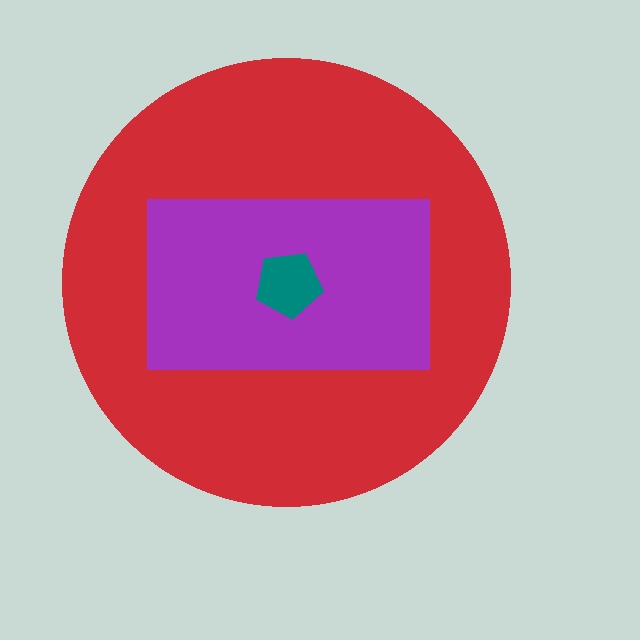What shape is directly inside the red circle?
The purple rectangle.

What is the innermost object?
The teal pentagon.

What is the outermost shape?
The red circle.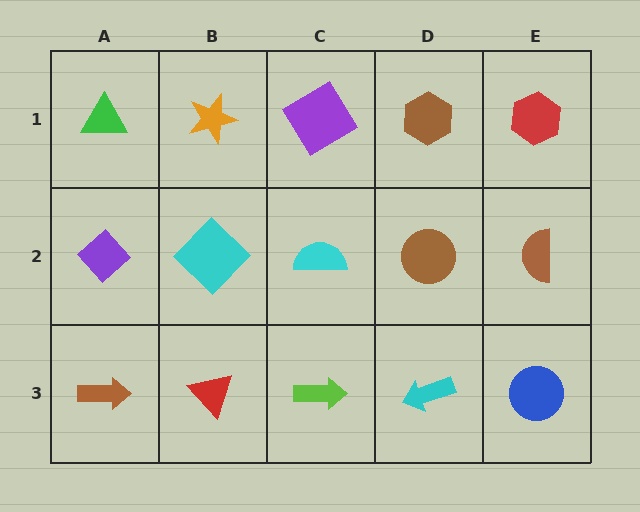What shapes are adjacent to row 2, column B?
An orange star (row 1, column B), a red triangle (row 3, column B), a purple diamond (row 2, column A), a cyan semicircle (row 2, column C).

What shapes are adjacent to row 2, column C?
A purple diamond (row 1, column C), a lime arrow (row 3, column C), a cyan diamond (row 2, column B), a brown circle (row 2, column D).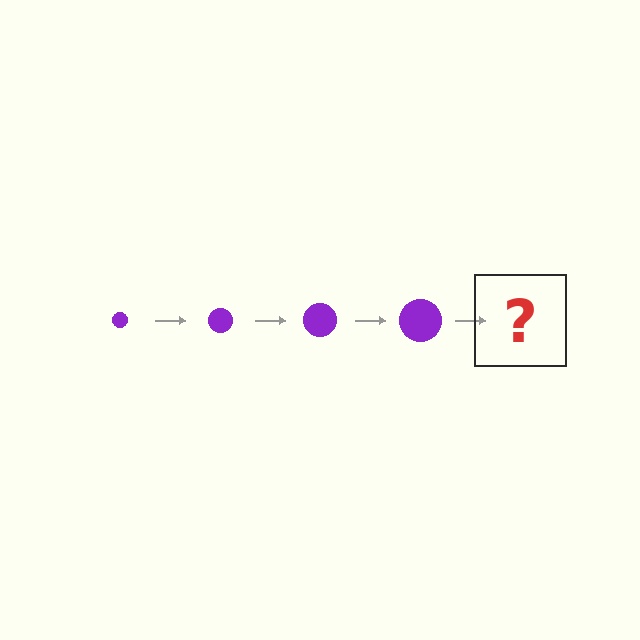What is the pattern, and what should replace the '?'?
The pattern is that the circle gets progressively larger each step. The '?' should be a purple circle, larger than the previous one.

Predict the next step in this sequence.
The next step is a purple circle, larger than the previous one.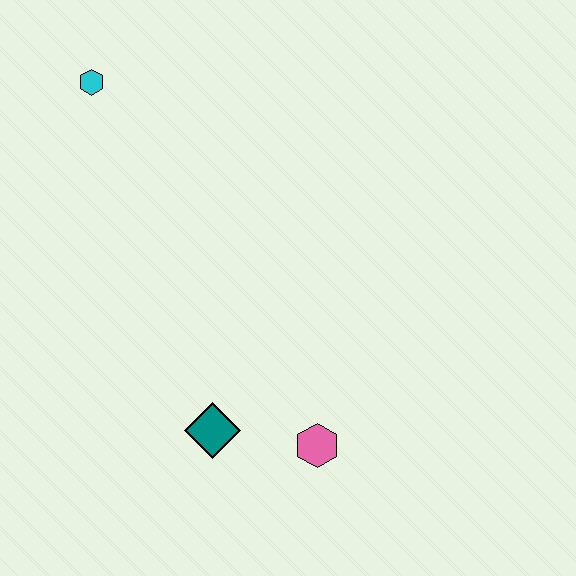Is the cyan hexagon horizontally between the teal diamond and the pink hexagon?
No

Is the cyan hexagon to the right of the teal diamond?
No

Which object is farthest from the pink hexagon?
The cyan hexagon is farthest from the pink hexagon.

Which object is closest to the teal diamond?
The pink hexagon is closest to the teal diamond.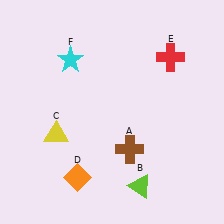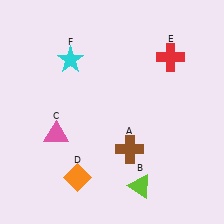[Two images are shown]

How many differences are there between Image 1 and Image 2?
There is 1 difference between the two images.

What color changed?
The triangle (C) changed from yellow in Image 1 to pink in Image 2.